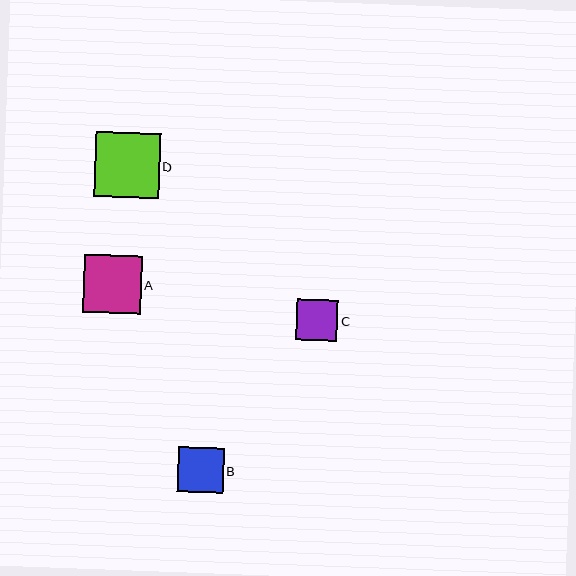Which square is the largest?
Square D is the largest with a size of approximately 65 pixels.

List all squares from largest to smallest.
From largest to smallest: D, A, B, C.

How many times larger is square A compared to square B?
Square A is approximately 1.3 times the size of square B.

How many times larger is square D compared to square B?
Square D is approximately 1.4 times the size of square B.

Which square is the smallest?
Square C is the smallest with a size of approximately 41 pixels.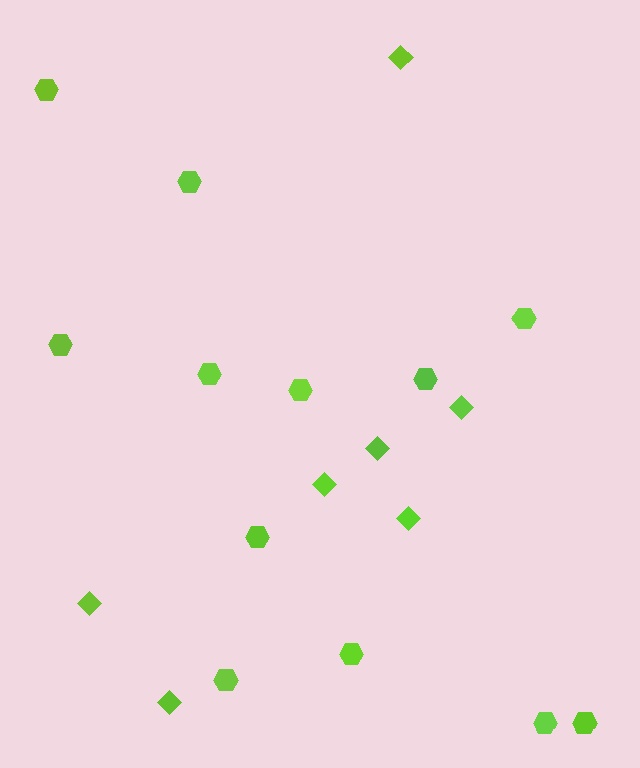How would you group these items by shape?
There are 2 groups: one group of hexagons (12) and one group of diamonds (7).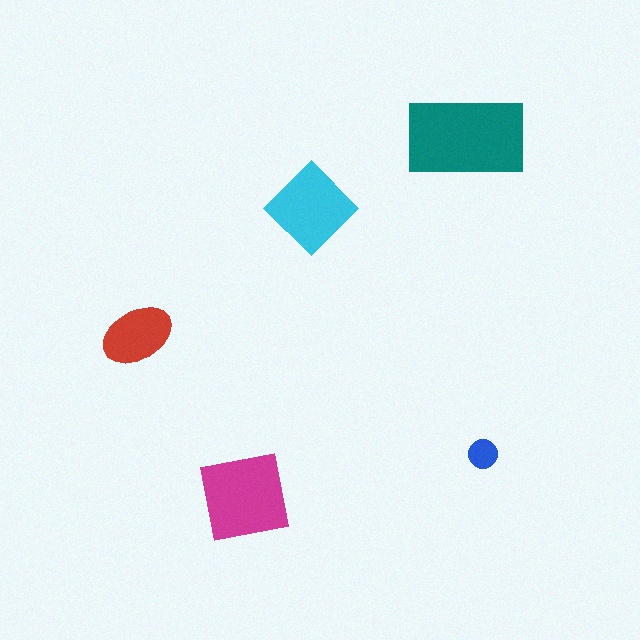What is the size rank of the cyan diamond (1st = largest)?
3rd.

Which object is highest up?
The teal rectangle is topmost.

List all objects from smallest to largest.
The blue circle, the red ellipse, the cyan diamond, the magenta square, the teal rectangle.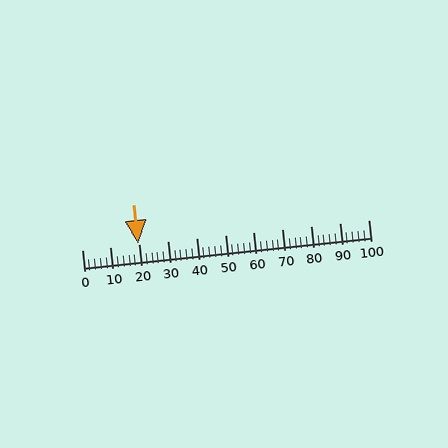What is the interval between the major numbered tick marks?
The major tick marks are spaced 10 units apart.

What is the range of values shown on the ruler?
The ruler shows values from 0 to 100.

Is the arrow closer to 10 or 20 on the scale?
The arrow is closer to 20.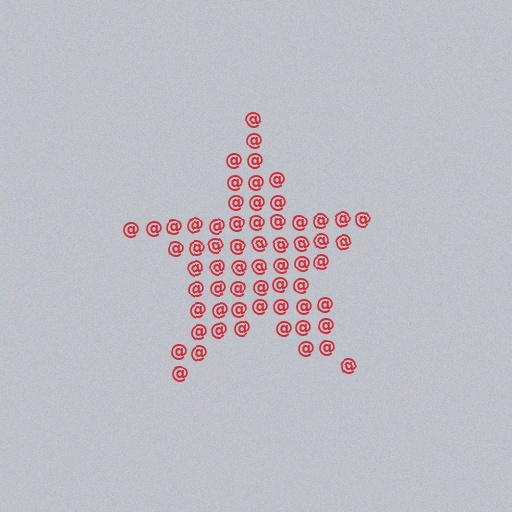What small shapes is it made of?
It is made of small at signs.